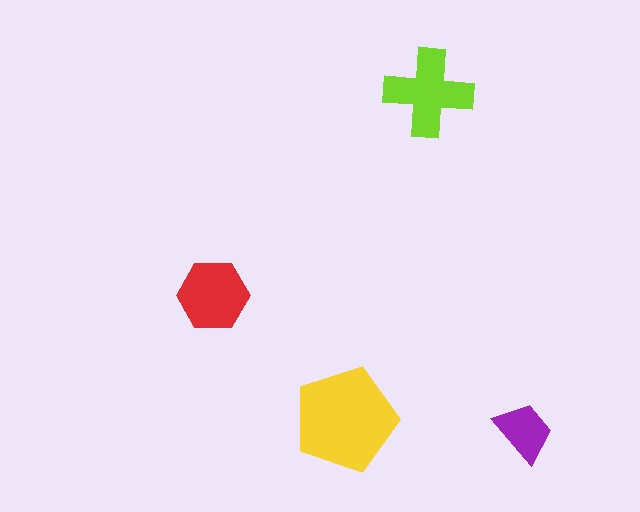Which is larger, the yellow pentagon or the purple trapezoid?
The yellow pentagon.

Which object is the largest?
The yellow pentagon.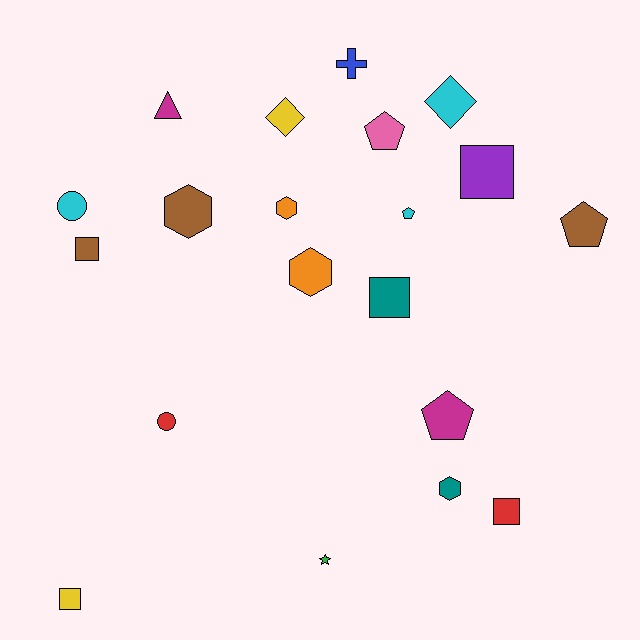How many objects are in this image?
There are 20 objects.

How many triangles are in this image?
There is 1 triangle.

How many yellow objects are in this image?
There are 2 yellow objects.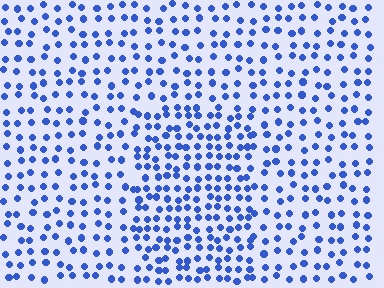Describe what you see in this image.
The image contains small blue elements arranged at two different densities. A rectangle-shaped region is visible where the elements are more densely packed than the surrounding area.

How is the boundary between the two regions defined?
The boundary is defined by a change in element density (approximately 1.6x ratio). All elements are the same color, size, and shape.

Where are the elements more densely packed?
The elements are more densely packed inside the rectangle boundary.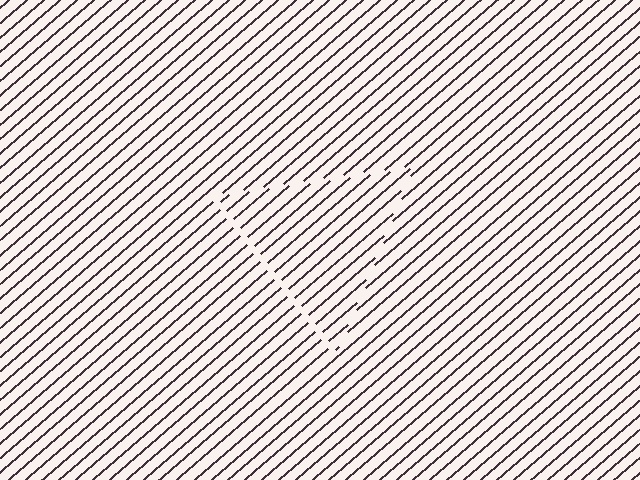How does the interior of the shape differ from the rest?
The interior of the shape contains the same grating, shifted by half a period — the contour is defined by the phase discontinuity where line-ends from the inner and outer gratings abut.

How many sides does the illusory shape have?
3 sides — the line-ends trace a triangle.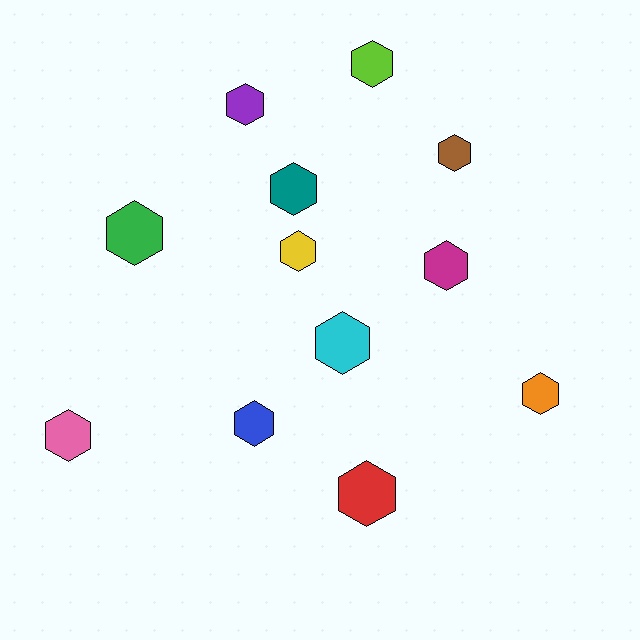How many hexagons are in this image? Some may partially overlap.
There are 12 hexagons.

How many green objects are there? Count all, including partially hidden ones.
There is 1 green object.